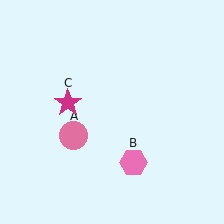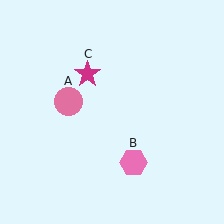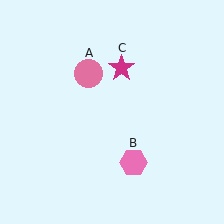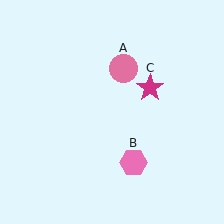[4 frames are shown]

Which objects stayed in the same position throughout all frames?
Pink hexagon (object B) remained stationary.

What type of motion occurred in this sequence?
The pink circle (object A), magenta star (object C) rotated clockwise around the center of the scene.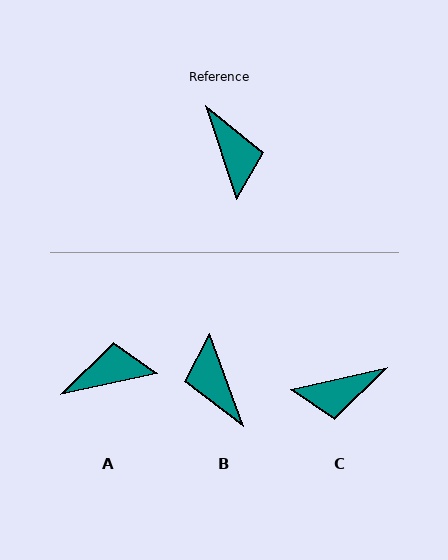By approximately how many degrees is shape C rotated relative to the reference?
Approximately 96 degrees clockwise.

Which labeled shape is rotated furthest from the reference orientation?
B, about 178 degrees away.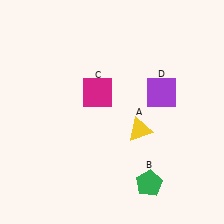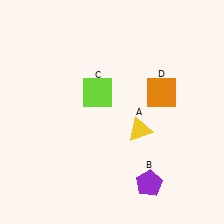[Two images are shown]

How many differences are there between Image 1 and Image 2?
There are 3 differences between the two images.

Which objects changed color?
B changed from green to purple. C changed from magenta to lime. D changed from purple to orange.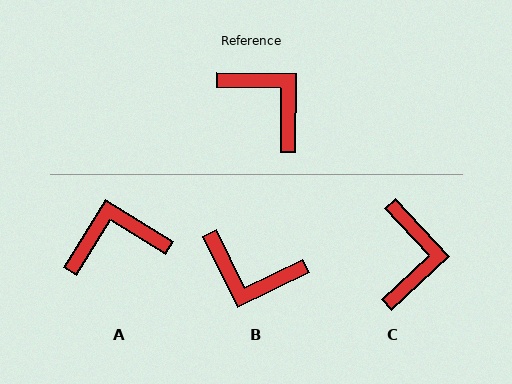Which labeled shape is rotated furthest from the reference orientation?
B, about 153 degrees away.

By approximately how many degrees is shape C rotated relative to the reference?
Approximately 46 degrees clockwise.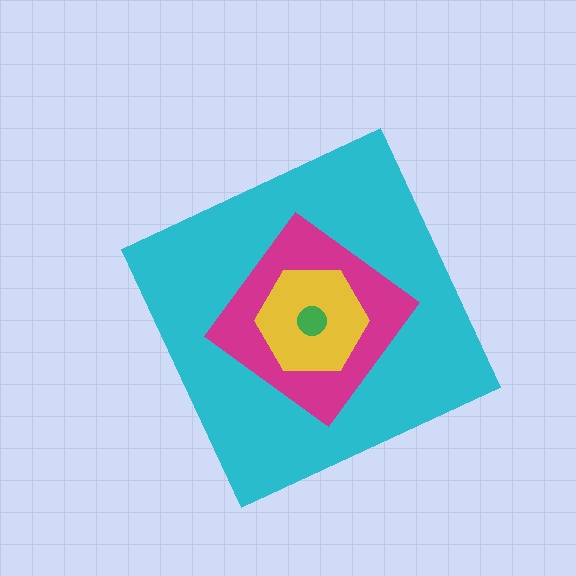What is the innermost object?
The green circle.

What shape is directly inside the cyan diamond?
The magenta diamond.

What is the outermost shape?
The cyan diamond.